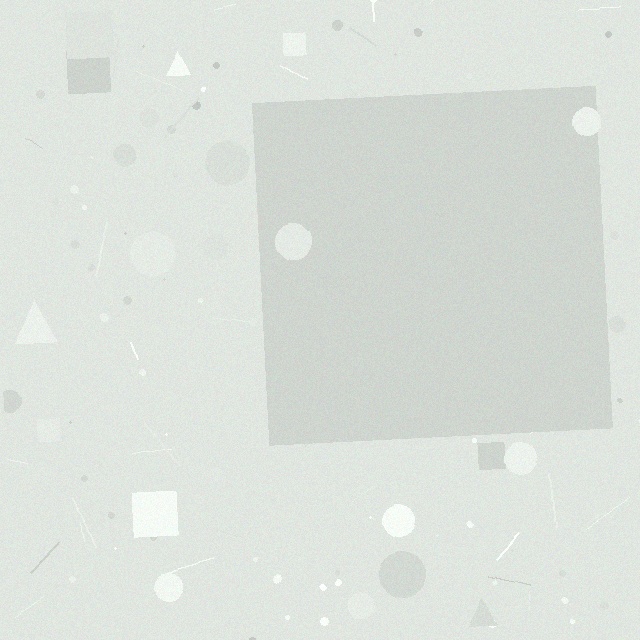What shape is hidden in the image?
A square is hidden in the image.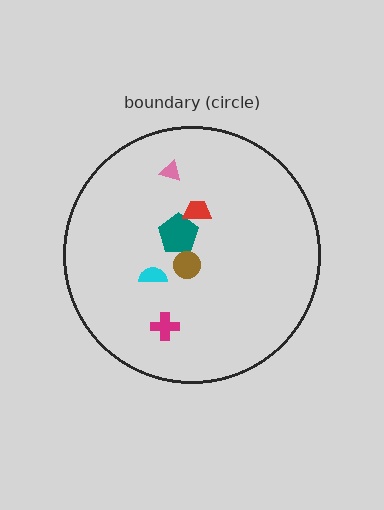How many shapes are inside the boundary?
6 inside, 0 outside.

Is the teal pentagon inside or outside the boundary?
Inside.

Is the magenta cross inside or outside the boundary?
Inside.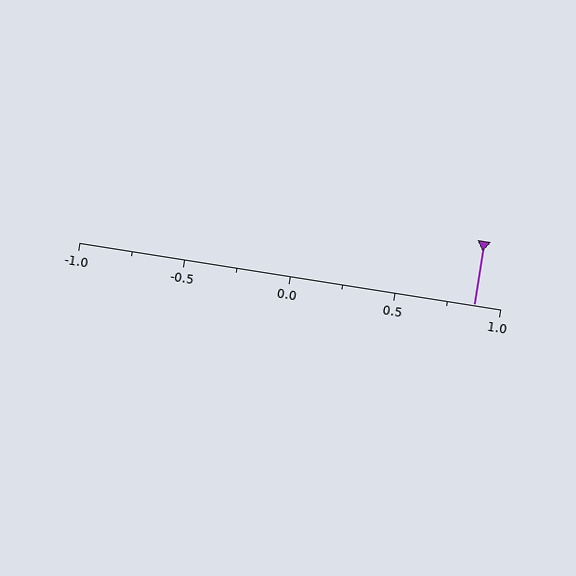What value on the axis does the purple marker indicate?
The marker indicates approximately 0.88.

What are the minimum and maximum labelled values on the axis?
The axis runs from -1.0 to 1.0.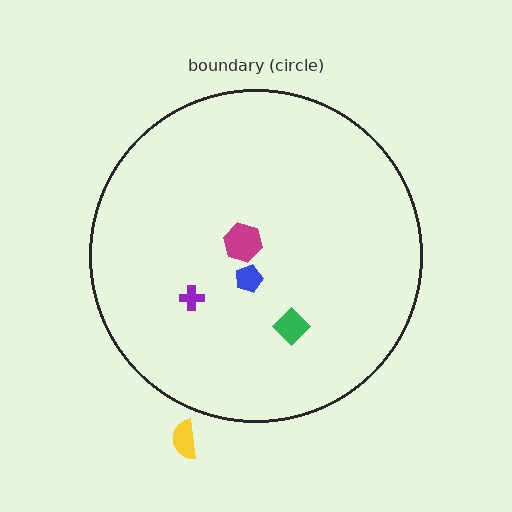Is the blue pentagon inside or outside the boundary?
Inside.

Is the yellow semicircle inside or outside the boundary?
Outside.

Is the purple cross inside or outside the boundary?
Inside.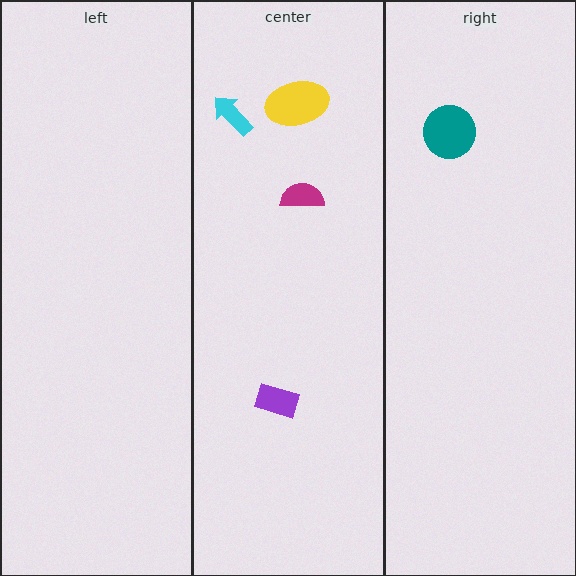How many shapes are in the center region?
4.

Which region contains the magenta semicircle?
The center region.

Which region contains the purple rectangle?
The center region.